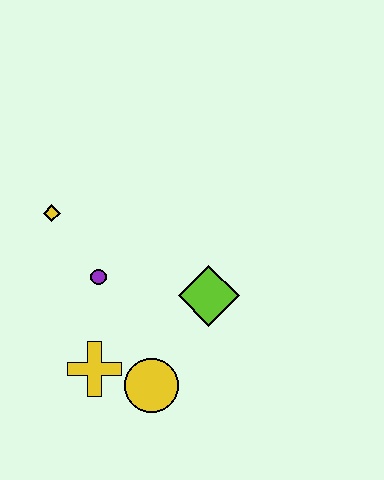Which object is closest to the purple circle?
The yellow diamond is closest to the purple circle.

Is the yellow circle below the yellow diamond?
Yes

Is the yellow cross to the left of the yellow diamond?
No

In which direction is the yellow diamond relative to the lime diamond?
The yellow diamond is to the left of the lime diamond.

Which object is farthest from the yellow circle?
The yellow diamond is farthest from the yellow circle.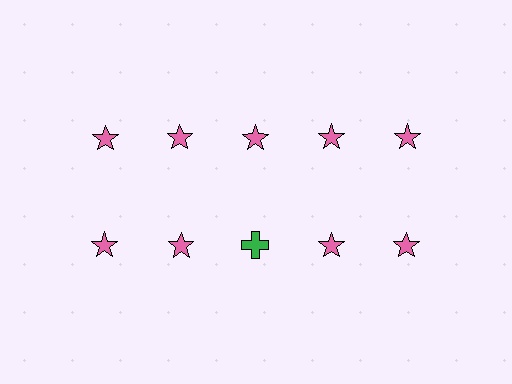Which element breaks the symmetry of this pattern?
The green cross in the second row, center column breaks the symmetry. All other shapes are pink stars.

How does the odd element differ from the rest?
It differs in both color (green instead of pink) and shape (cross instead of star).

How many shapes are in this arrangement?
There are 10 shapes arranged in a grid pattern.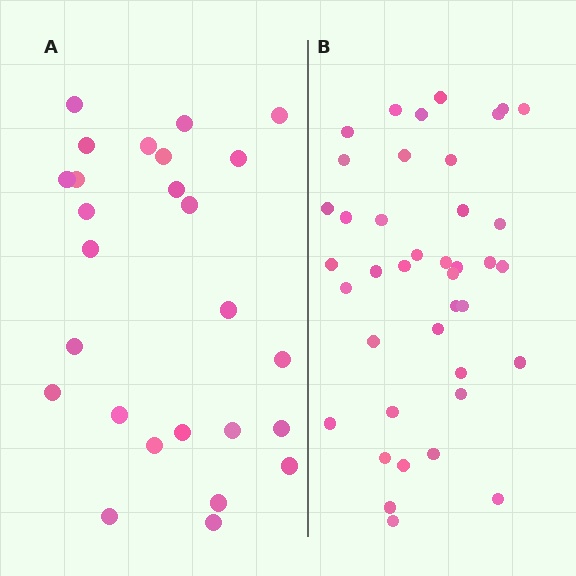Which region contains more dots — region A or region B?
Region B (the right region) has more dots.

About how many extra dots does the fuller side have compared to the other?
Region B has approximately 15 more dots than region A.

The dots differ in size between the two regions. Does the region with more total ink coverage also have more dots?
No. Region A has more total ink coverage because its dots are larger, but region B actually contains more individual dots. Total area can be misleading — the number of items is what matters here.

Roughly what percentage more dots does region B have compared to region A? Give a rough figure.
About 55% more.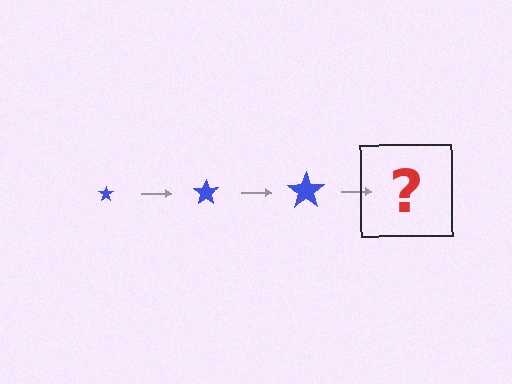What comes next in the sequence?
The next element should be a blue star, larger than the previous one.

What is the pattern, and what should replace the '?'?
The pattern is that the star gets progressively larger each step. The '?' should be a blue star, larger than the previous one.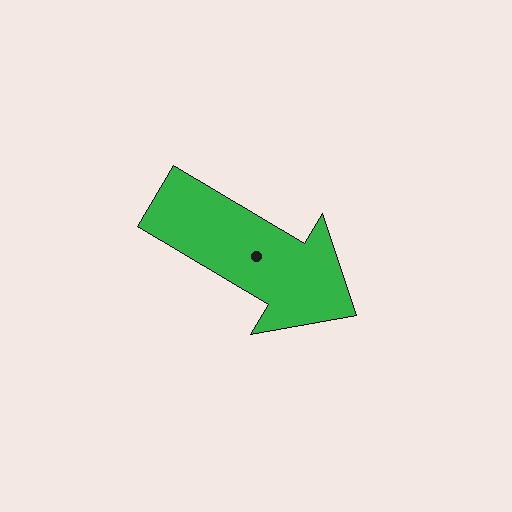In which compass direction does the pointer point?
Southeast.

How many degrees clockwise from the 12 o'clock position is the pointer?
Approximately 121 degrees.